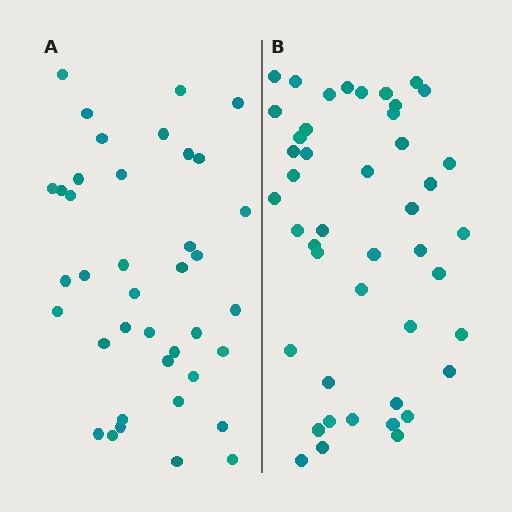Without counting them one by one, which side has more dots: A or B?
Region B (the right region) has more dots.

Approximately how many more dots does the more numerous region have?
Region B has about 6 more dots than region A.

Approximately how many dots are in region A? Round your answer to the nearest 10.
About 40 dots. (The exact count is 39, which rounds to 40.)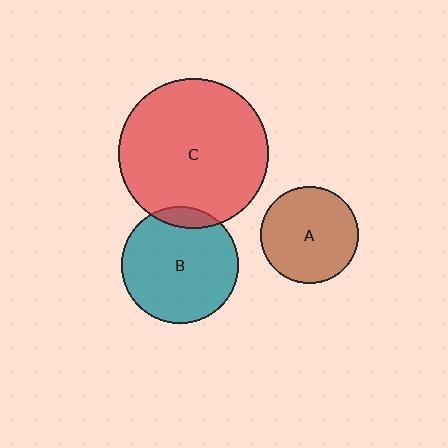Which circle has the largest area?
Circle C (red).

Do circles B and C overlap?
Yes.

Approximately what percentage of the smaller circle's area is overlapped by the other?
Approximately 10%.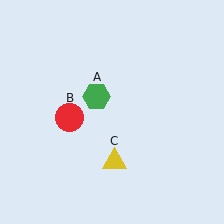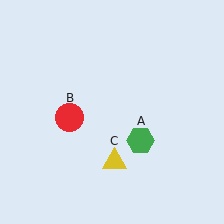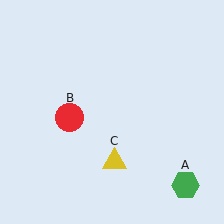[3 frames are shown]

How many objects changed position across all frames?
1 object changed position: green hexagon (object A).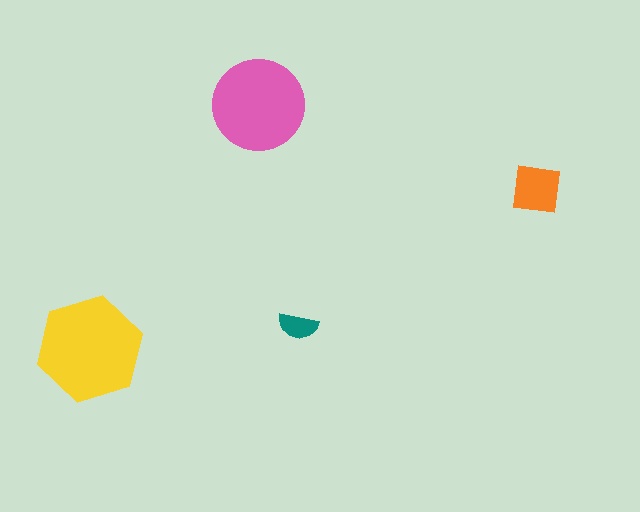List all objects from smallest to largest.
The teal semicircle, the orange square, the pink circle, the yellow hexagon.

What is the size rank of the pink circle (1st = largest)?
2nd.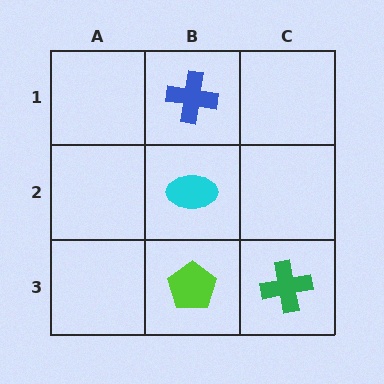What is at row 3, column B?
A lime pentagon.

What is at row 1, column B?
A blue cross.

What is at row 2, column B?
A cyan ellipse.